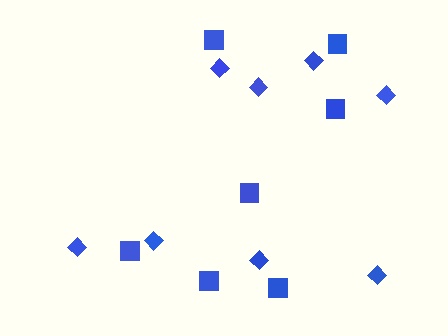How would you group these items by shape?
There are 2 groups: one group of squares (7) and one group of diamonds (8).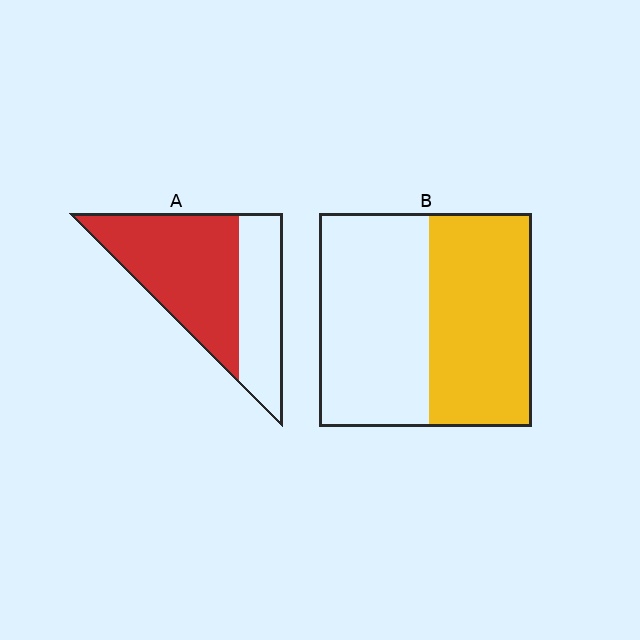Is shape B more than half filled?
Roughly half.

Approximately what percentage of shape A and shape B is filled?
A is approximately 65% and B is approximately 50%.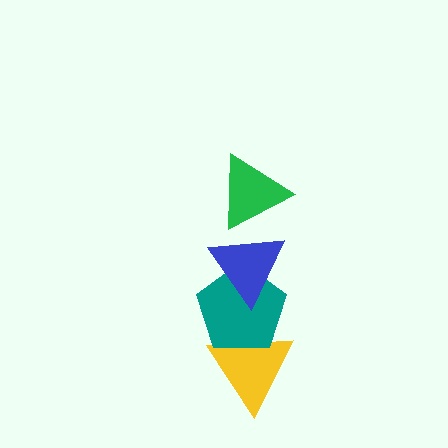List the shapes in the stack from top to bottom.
From top to bottom: the green triangle, the blue triangle, the teal pentagon, the yellow triangle.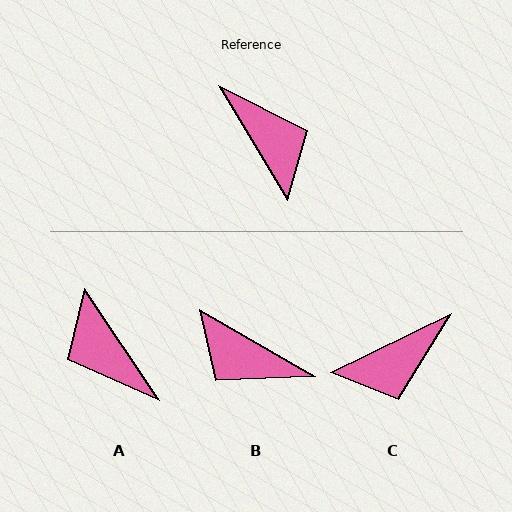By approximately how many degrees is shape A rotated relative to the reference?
Approximately 177 degrees clockwise.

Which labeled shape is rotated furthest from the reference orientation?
A, about 177 degrees away.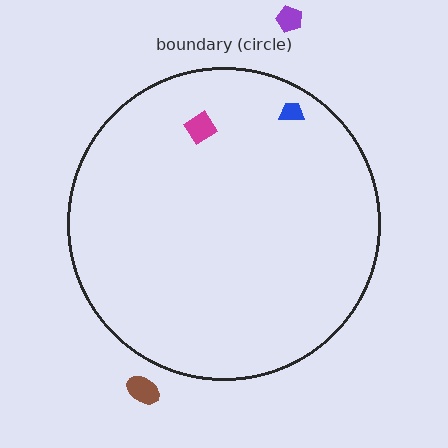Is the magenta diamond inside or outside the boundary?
Inside.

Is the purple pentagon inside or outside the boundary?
Outside.